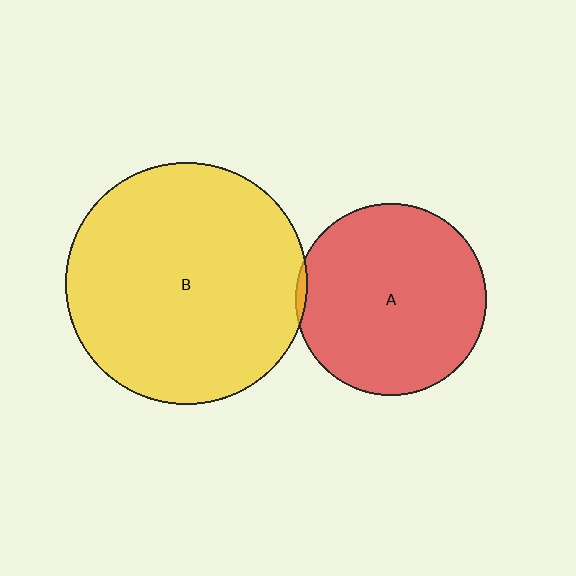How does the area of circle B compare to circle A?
Approximately 1.6 times.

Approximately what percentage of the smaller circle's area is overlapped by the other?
Approximately 5%.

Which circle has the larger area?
Circle B (yellow).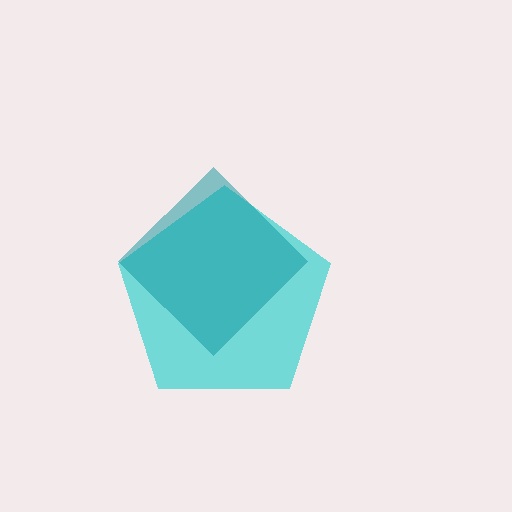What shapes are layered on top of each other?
The layered shapes are: a cyan pentagon, a teal diamond.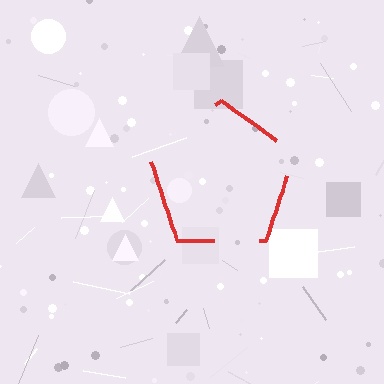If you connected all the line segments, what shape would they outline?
They would outline a pentagon.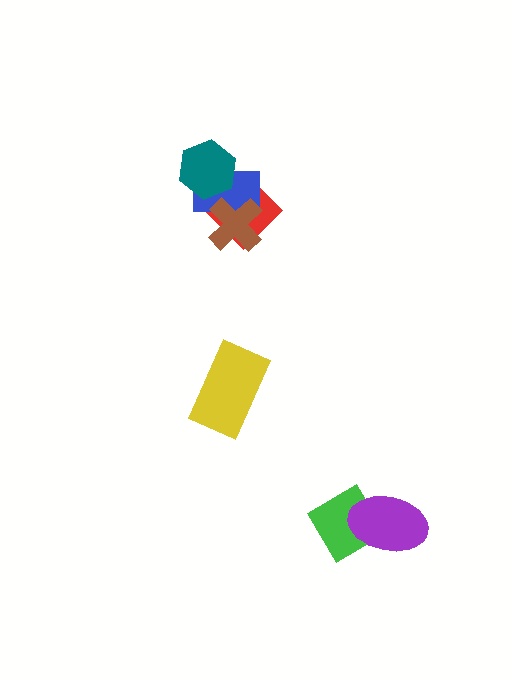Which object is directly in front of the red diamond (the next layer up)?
The blue rectangle is directly in front of the red diamond.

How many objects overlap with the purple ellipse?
1 object overlaps with the purple ellipse.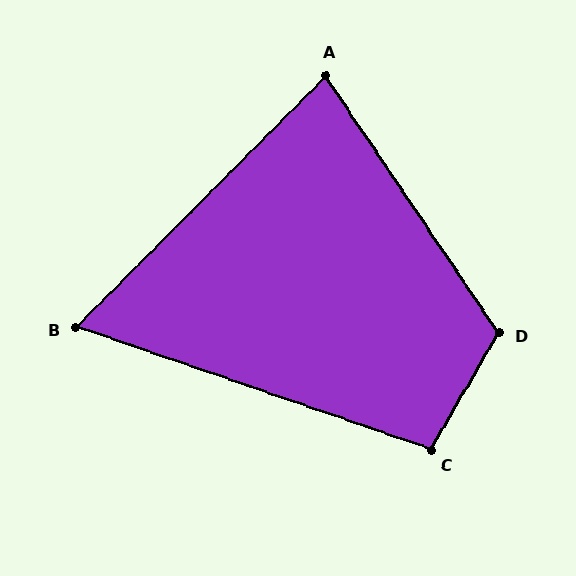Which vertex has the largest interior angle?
D, at approximately 116 degrees.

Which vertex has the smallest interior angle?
B, at approximately 64 degrees.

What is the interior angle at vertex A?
Approximately 79 degrees (acute).